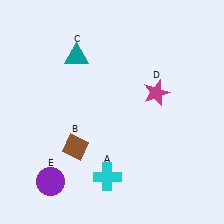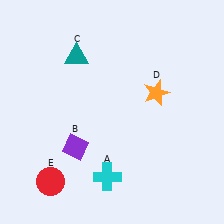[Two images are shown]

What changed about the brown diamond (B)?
In Image 1, B is brown. In Image 2, it changed to purple.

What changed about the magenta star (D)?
In Image 1, D is magenta. In Image 2, it changed to orange.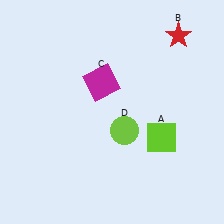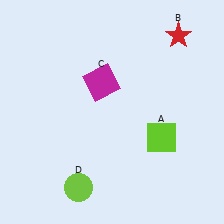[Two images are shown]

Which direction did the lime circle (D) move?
The lime circle (D) moved down.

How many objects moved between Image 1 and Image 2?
1 object moved between the two images.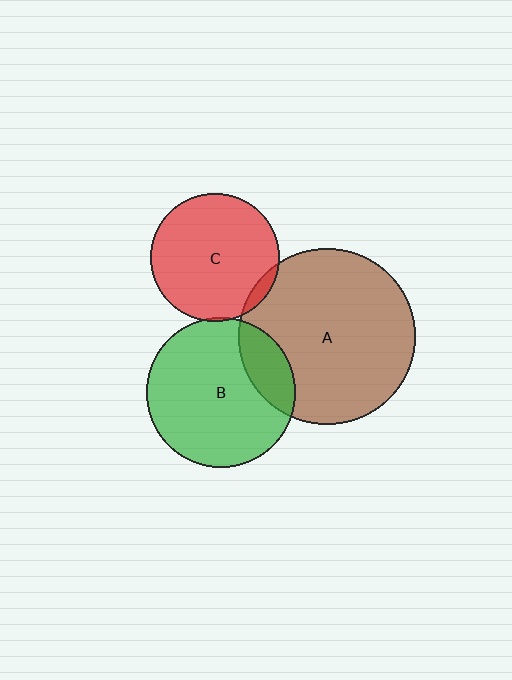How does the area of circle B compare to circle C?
Approximately 1.4 times.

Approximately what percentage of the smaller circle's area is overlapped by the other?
Approximately 5%.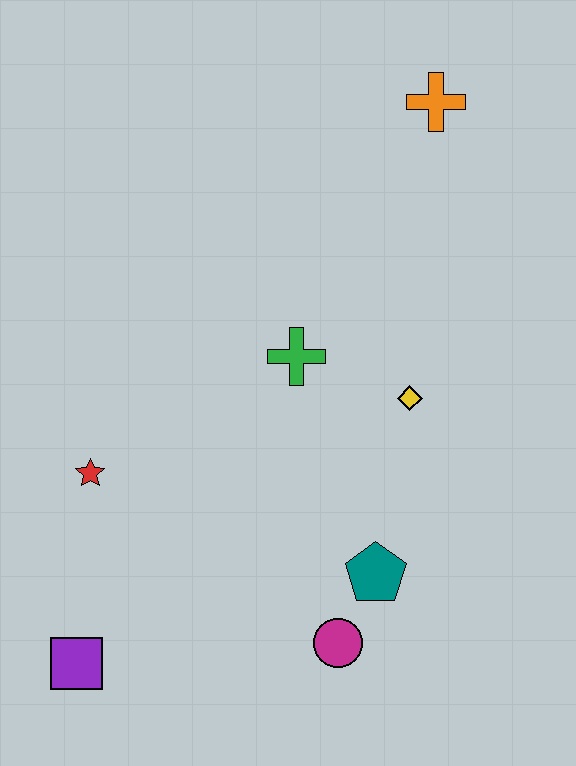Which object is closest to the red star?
The purple square is closest to the red star.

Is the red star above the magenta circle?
Yes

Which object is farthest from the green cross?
The purple square is farthest from the green cross.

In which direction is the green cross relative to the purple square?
The green cross is above the purple square.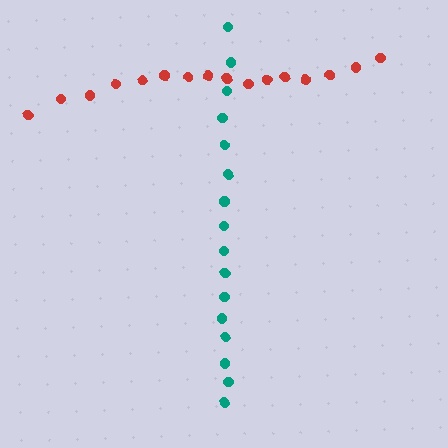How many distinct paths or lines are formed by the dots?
There are 2 distinct paths.